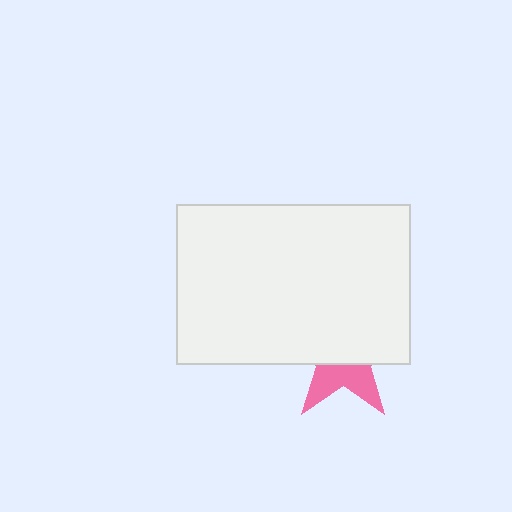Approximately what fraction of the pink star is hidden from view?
Roughly 63% of the pink star is hidden behind the white rectangle.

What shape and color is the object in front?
The object in front is a white rectangle.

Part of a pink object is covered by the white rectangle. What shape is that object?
It is a star.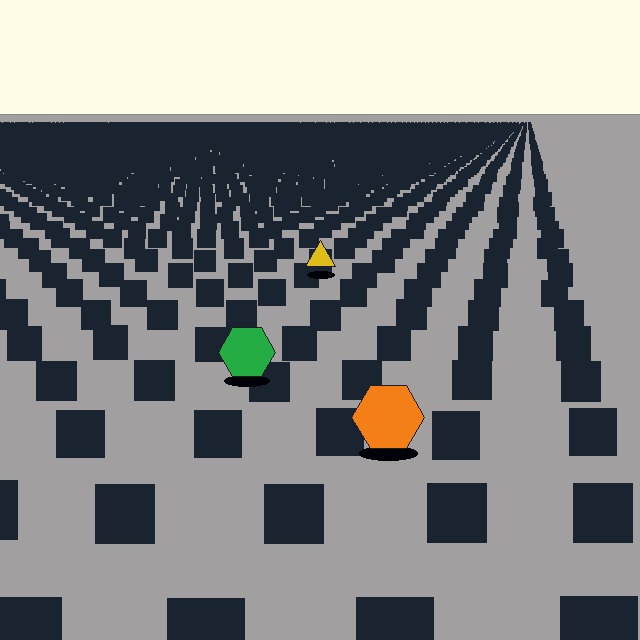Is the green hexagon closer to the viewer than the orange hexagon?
No. The orange hexagon is closer — you can tell from the texture gradient: the ground texture is coarser near it.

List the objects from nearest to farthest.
From nearest to farthest: the orange hexagon, the green hexagon, the yellow triangle.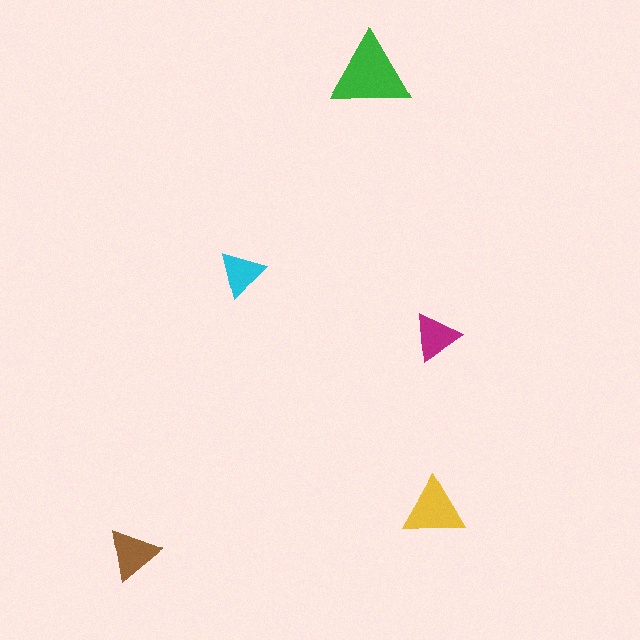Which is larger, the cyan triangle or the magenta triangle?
The magenta one.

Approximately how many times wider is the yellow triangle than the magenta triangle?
About 1.5 times wider.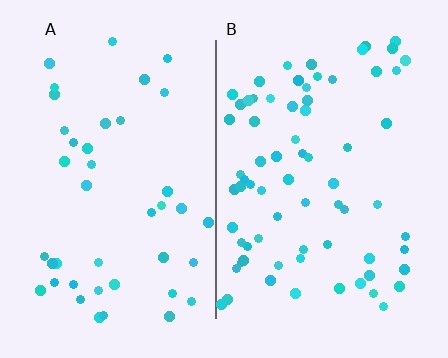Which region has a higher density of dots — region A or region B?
B (the right).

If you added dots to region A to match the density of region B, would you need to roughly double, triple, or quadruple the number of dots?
Approximately double.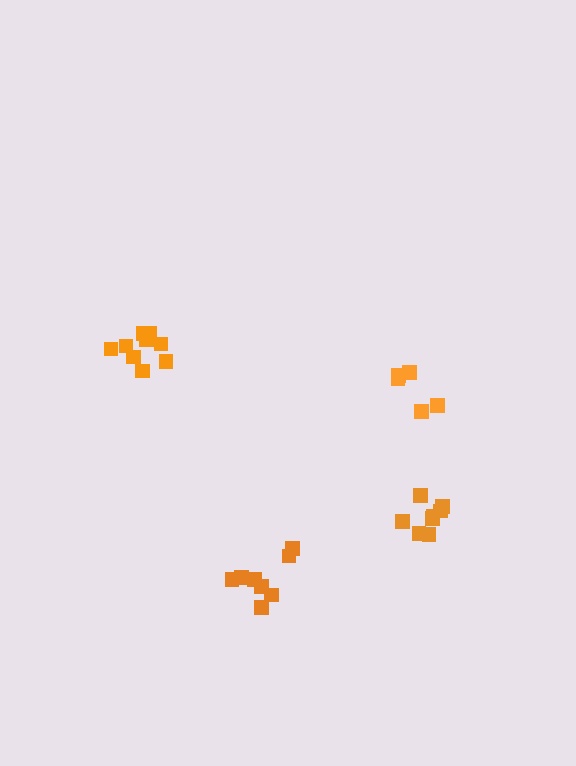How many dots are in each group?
Group 1: 8 dots, Group 2: 8 dots, Group 3: 9 dots, Group 4: 5 dots (30 total).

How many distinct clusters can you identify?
There are 4 distinct clusters.